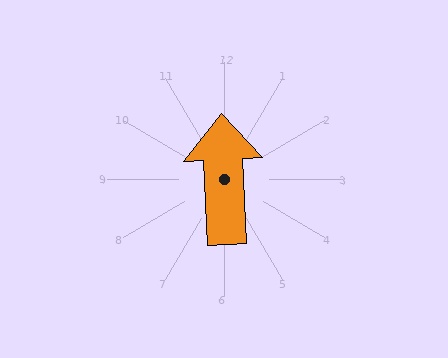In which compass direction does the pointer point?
North.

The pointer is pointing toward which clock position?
Roughly 12 o'clock.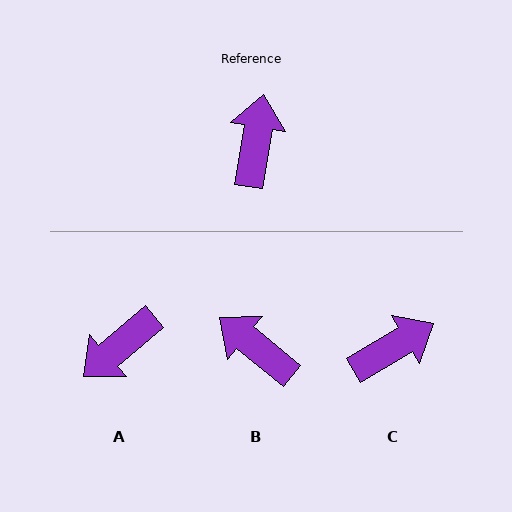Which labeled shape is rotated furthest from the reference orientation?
A, about 140 degrees away.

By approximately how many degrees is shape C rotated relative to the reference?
Approximately 50 degrees clockwise.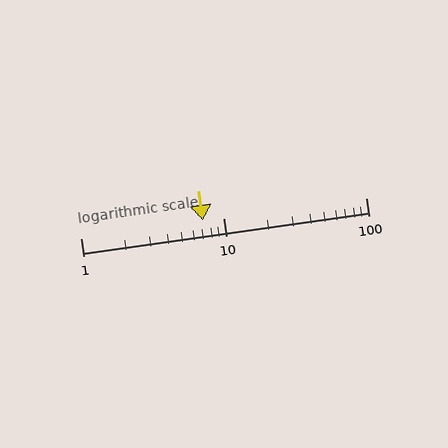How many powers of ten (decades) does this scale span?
The scale spans 2 decades, from 1 to 100.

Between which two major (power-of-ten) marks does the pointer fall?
The pointer is between 1 and 10.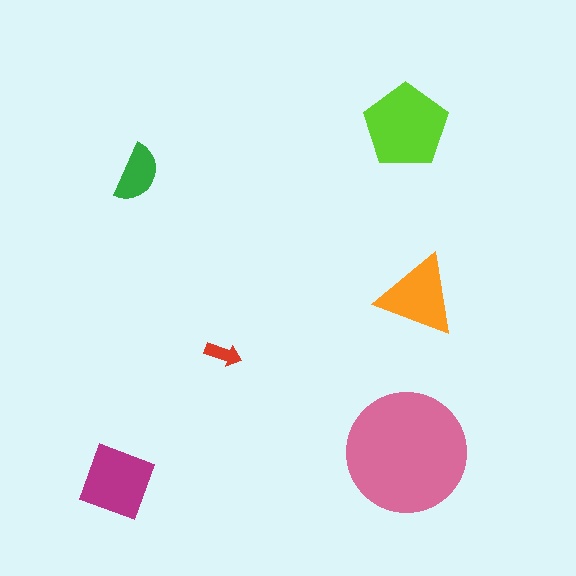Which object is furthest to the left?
The magenta diamond is leftmost.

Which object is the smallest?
The red arrow.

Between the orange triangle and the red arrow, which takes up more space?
The orange triangle.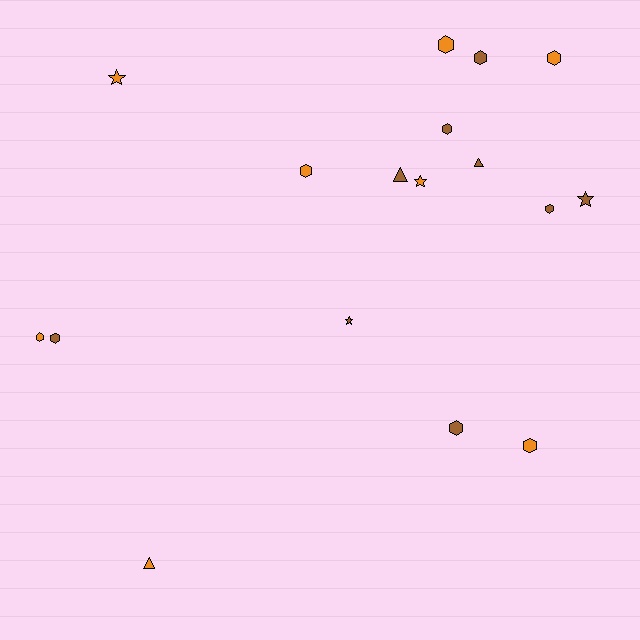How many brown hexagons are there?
There are 5 brown hexagons.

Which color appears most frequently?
Brown, with 9 objects.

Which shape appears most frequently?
Hexagon, with 10 objects.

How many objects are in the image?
There are 17 objects.